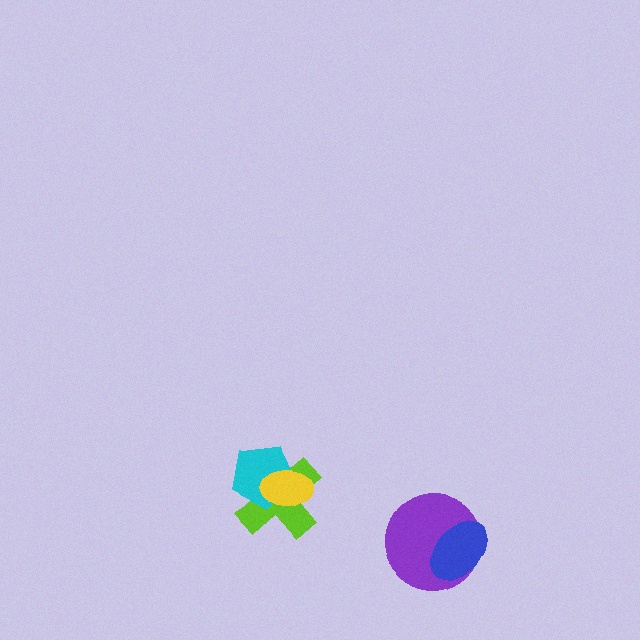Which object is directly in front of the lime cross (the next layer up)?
The cyan pentagon is directly in front of the lime cross.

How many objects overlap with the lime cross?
2 objects overlap with the lime cross.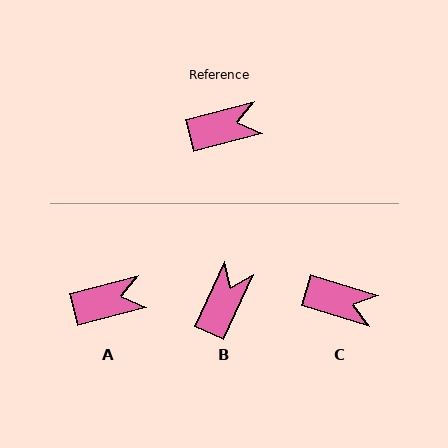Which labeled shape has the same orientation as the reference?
A.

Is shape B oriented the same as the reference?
No, it is off by about 50 degrees.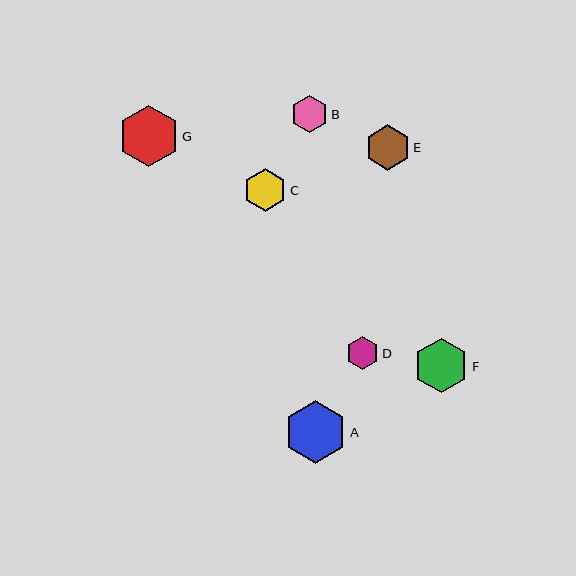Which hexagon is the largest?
Hexagon A is the largest with a size of approximately 63 pixels.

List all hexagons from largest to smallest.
From largest to smallest: A, G, F, E, C, B, D.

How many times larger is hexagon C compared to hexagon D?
Hexagon C is approximately 1.3 times the size of hexagon D.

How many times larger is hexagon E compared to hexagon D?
Hexagon E is approximately 1.4 times the size of hexagon D.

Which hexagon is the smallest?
Hexagon D is the smallest with a size of approximately 33 pixels.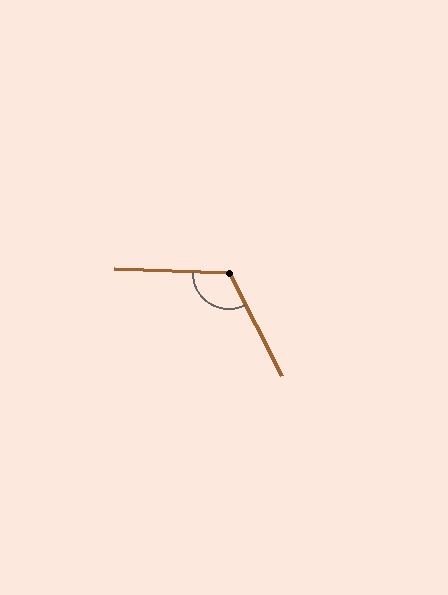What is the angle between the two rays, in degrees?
Approximately 119 degrees.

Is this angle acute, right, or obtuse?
It is obtuse.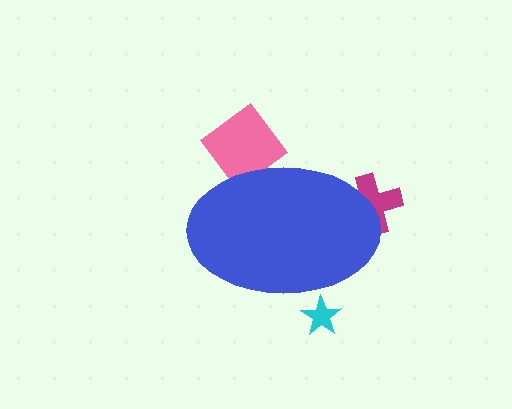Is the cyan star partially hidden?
Yes, the cyan star is partially hidden behind the blue ellipse.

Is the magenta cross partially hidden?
Yes, the magenta cross is partially hidden behind the blue ellipse.